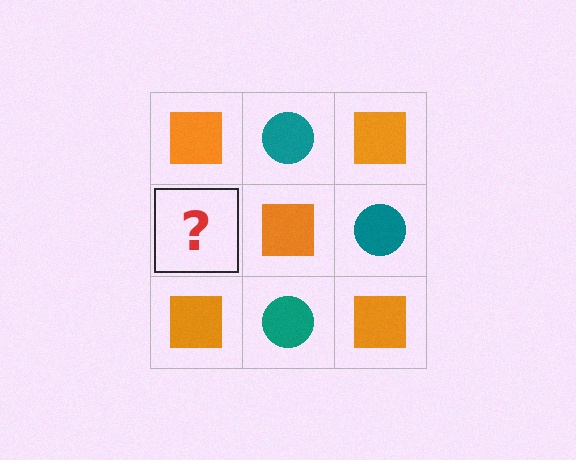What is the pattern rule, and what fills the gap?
The rule is that it alternates orange square and teal circle in a checkerboard pattern. The gap should be filled with a teal circle.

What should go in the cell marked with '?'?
The missing cell should contain a teal circle.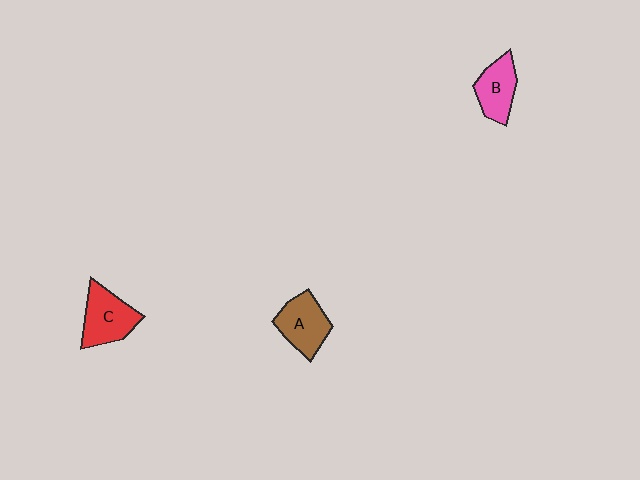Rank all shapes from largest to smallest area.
From largest to smallest: C (red), A (brown), B (pink).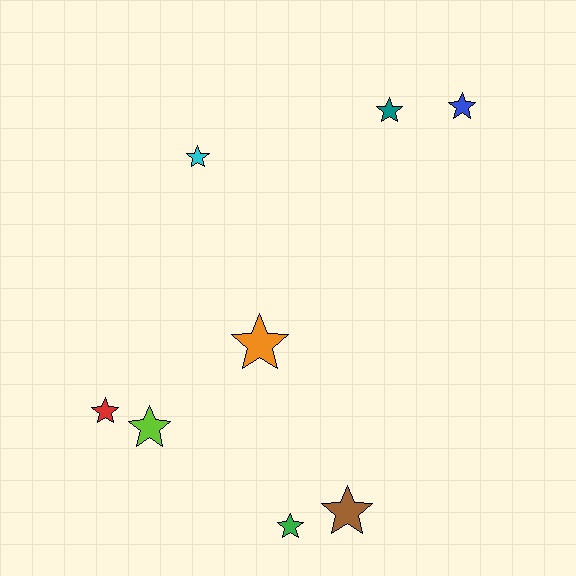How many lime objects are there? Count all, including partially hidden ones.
There is 1 lime object.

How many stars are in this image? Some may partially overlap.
There are 8 stars.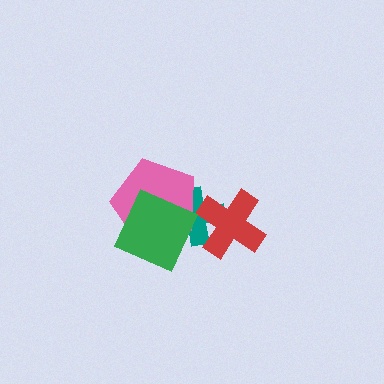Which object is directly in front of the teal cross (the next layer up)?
The red cross is directly in front of the teal cross.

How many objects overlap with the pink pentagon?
2 objects overlap with the pink pentagon.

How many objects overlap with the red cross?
1 object overlaps with the red cross.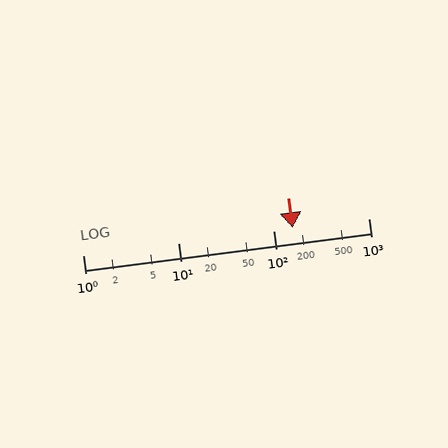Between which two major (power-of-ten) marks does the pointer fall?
The pointer is between 100 and 1000.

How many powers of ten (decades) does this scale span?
The scale spans 3 decades, from 1 to 1000.